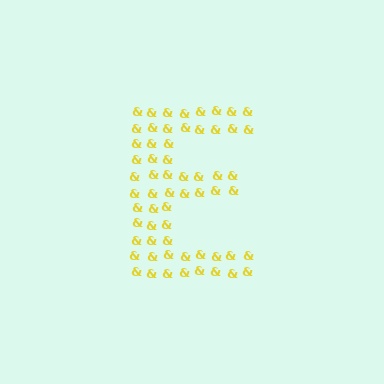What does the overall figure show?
The overall figure shows the letter E.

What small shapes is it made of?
It is made of small ampersands.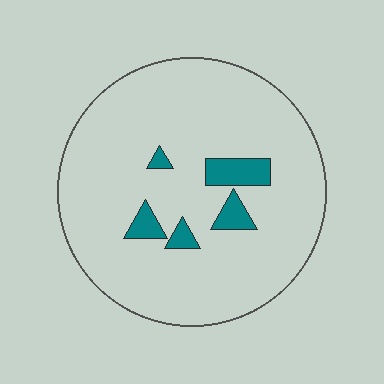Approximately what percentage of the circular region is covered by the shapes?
Approximately 10%.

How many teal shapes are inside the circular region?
5.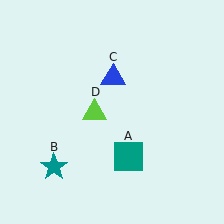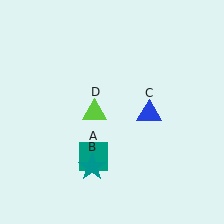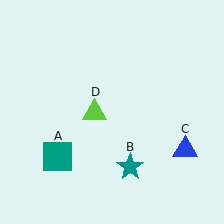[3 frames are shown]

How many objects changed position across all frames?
3 objects changed position: teal square (object A), teal star (object B), blue triangle (object C).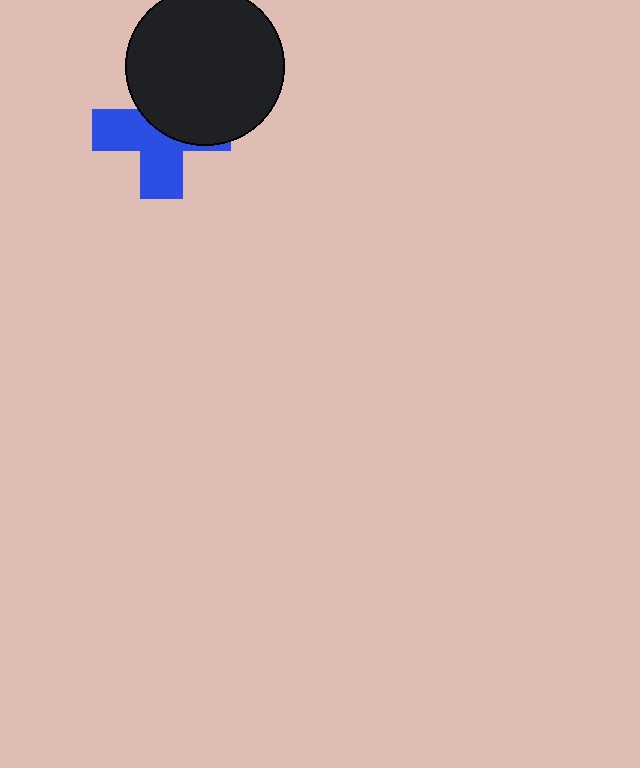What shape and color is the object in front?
The object in front is a black circle.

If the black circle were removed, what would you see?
You would see the complete blue cross.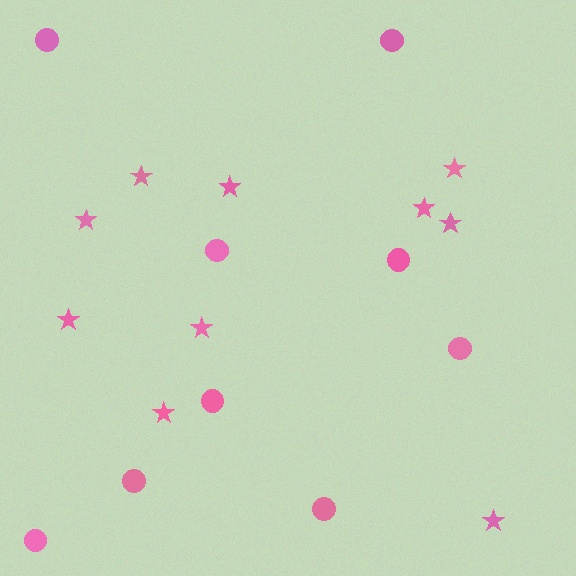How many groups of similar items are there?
There are 2 groups: one group of circles (9) and one group of stars (10).